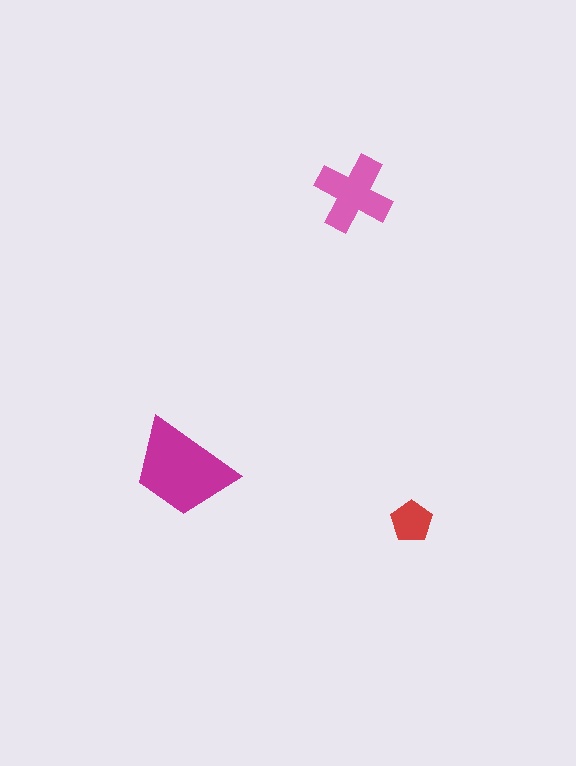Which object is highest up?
The pink cross is topmost.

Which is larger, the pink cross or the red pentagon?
The pink cross.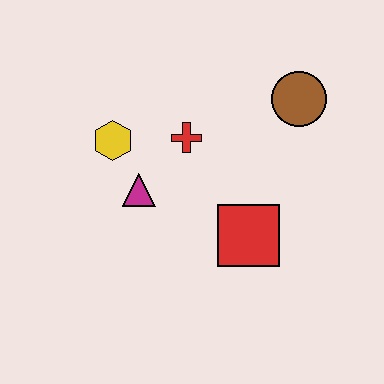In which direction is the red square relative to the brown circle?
The red square is below the brown circle.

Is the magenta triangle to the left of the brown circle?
Yes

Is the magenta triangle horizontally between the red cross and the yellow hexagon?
Yes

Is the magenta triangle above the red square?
Yes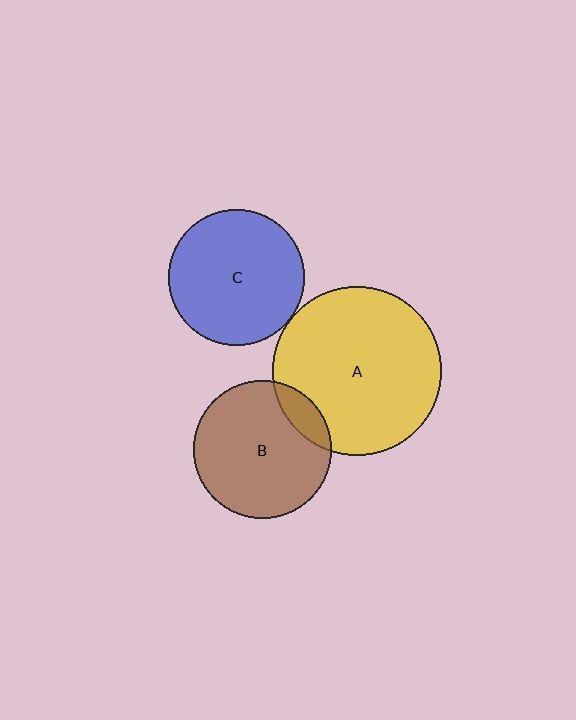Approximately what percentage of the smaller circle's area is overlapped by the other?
Approximately 10%.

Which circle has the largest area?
Circle A (yellow).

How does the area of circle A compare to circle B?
Approximately 1.5 times.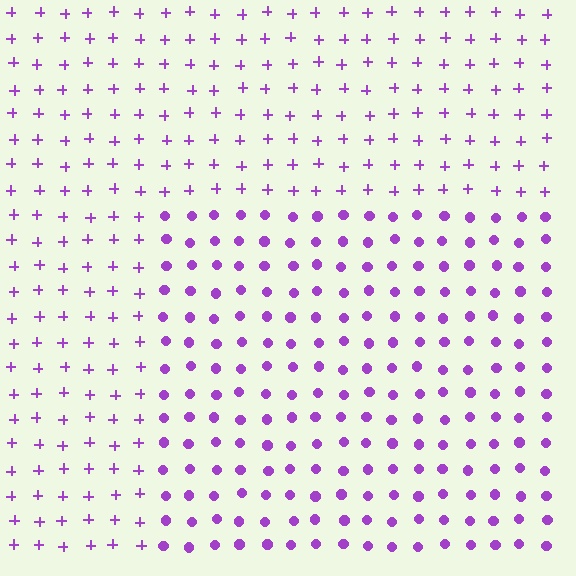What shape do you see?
I see a rectangle.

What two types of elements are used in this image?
The image uses circles inside the rectangle region and plus signs outside it.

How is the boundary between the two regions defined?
The boundary is defined by a change in element shape: circles inside vs. plus signs outside. All elements share the same color and spacing.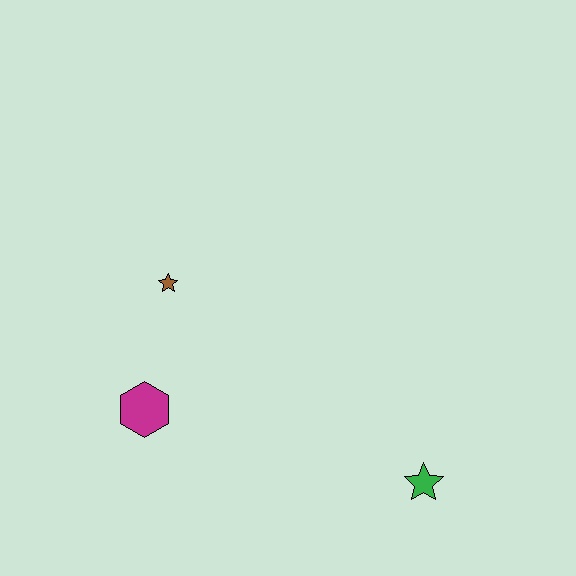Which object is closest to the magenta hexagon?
The brown star is closest to the magenta hexagon.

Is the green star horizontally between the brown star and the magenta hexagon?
No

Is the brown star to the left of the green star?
Yes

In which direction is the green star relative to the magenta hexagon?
The green star is to the right of the magenta hexagon.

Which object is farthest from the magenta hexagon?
The green star is farthest from the magenta hexagon.